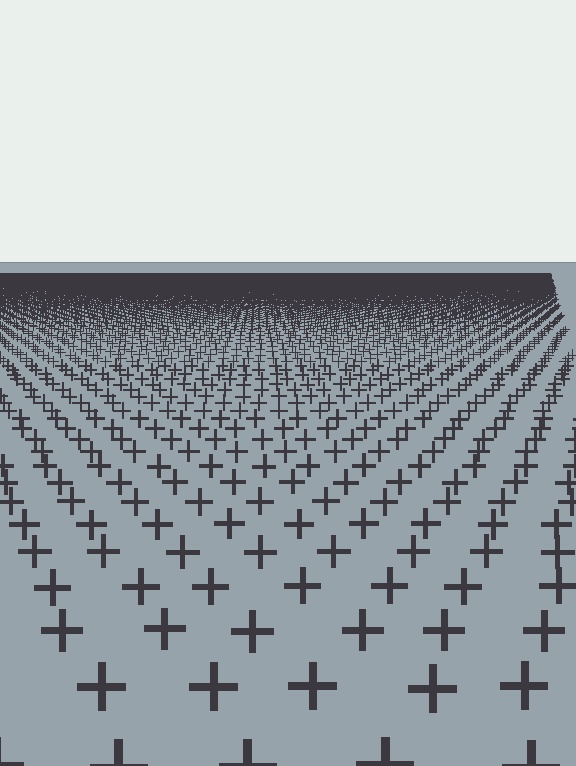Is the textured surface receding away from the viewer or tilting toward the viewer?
The surface is receding away from the viewer. Texture elements get smaller and denser toward the top.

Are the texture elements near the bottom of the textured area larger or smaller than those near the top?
Larger. Near the bottom, elements are closer to the viewer and appear at a bigger on-screen size.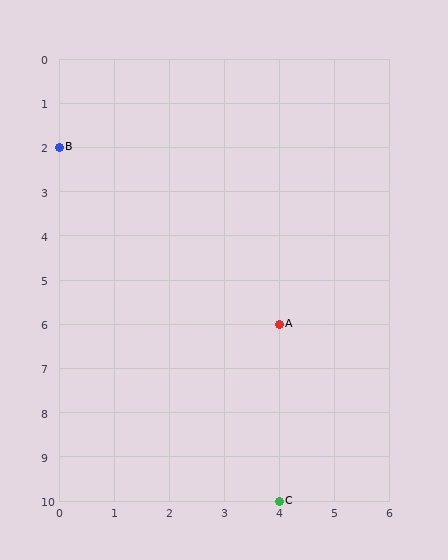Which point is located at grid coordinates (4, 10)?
Point C is at (4, 10).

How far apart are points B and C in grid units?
Points B and C are 4 columns and 8 rows apart (about 8.9 grid units diagonally).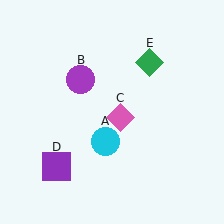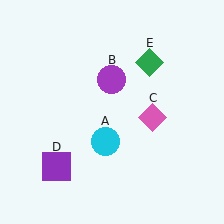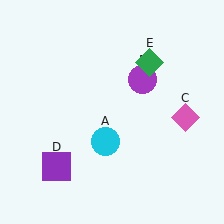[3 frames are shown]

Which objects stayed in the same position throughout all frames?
Cyan circle (object A) and purple square (object D) and green diamond (object E) remained stationary.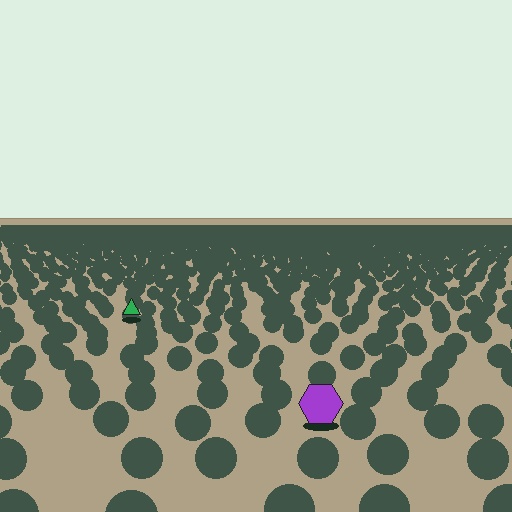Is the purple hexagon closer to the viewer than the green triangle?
Yes. The purple hexagon is closer — you can tell from the texture gradient: the ground texture is coarser near it.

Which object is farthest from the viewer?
The green triangle is farthest from the viewer. It appears smaller and the ground texture around it is denser.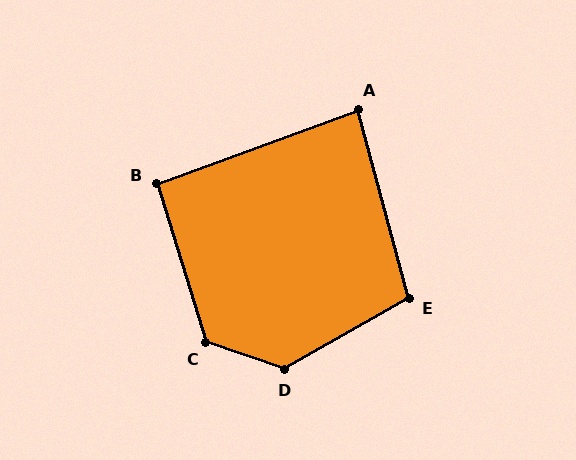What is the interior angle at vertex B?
Approximately 93 degrees (approximately right).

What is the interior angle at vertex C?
Approximately 126 degrees (obtuse).